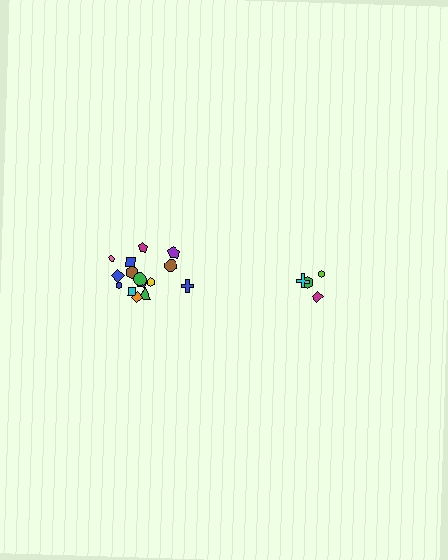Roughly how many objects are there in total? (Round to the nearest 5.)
Roughly 20 objects in total.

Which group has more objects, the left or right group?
The left group.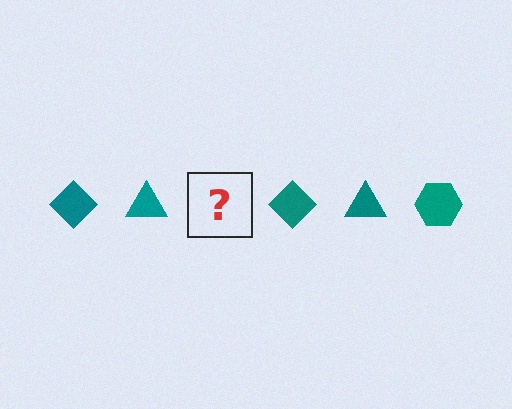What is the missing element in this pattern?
The missing element is a teal hexagon.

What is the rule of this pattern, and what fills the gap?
The rule is that the pattern cycles through diamond, triangle, hexagon shapes in teal. The gap should be filled with a teal hexagon.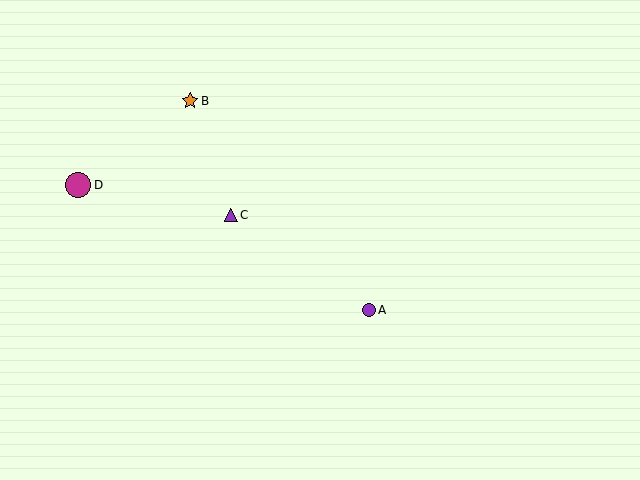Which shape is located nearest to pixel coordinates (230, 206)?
The purple triangle (labeled C) at (231, 215) is nearest to that location.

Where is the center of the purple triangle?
The center of the purple triangle is at (231, 215).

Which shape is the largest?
The magenta circle (labeled D) is the largest.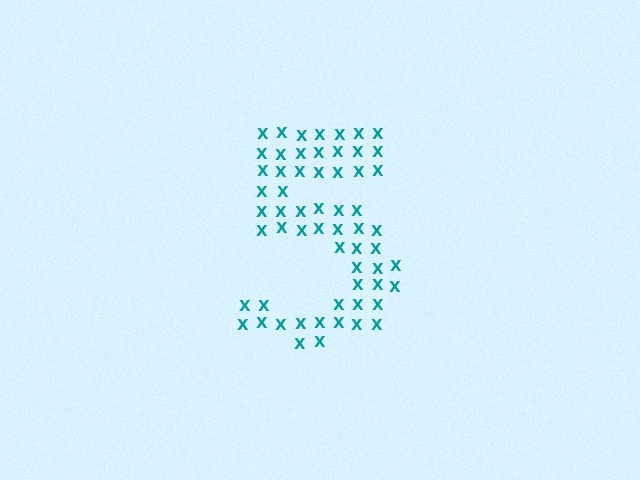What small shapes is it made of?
It is made of small letter X's.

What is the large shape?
The large shape is the digit 5.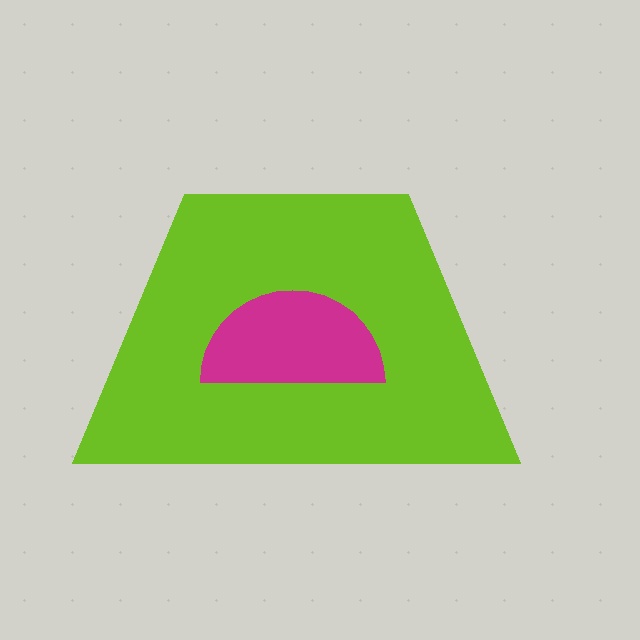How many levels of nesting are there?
2.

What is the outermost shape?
The lime trapezoid.